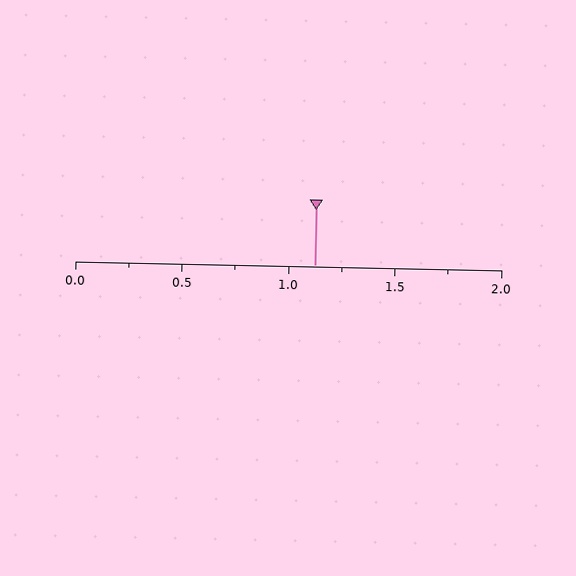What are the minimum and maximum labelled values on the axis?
The axis runs from 0.0 to 2.0.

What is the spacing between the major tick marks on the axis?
The major ticks are spaced 0.5 apart.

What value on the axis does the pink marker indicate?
The marker indicates approximately 1.12.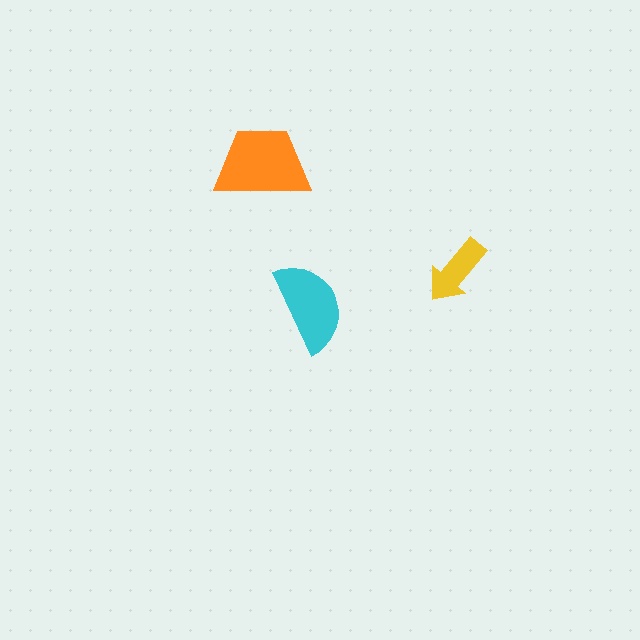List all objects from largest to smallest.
The orange trapezoid, the cyan semicircle, the yellow arrow.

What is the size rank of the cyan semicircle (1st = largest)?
2nd.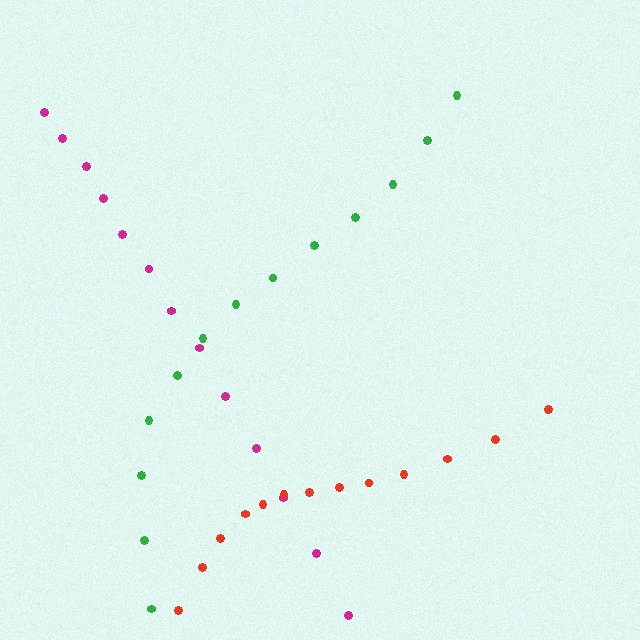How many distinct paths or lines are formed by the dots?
There are 3 distinct paths.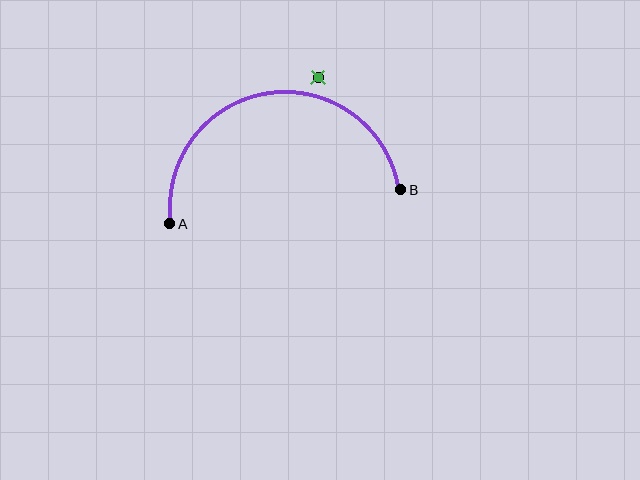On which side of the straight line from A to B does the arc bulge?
The arc bulges above the straight line connecting A and B.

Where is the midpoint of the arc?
The arc midpoint is the point on the curve farthest from the straight line joining A and B. It sits above that line.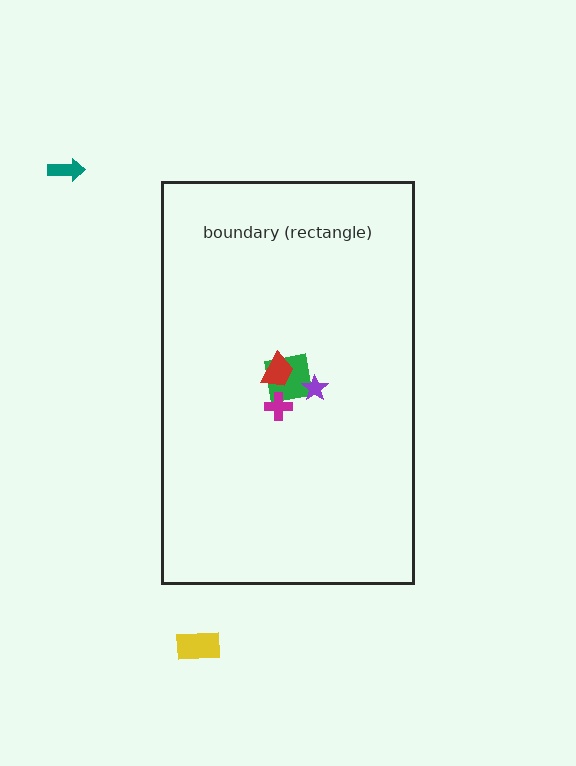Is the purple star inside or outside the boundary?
Inside.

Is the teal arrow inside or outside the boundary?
Outside.